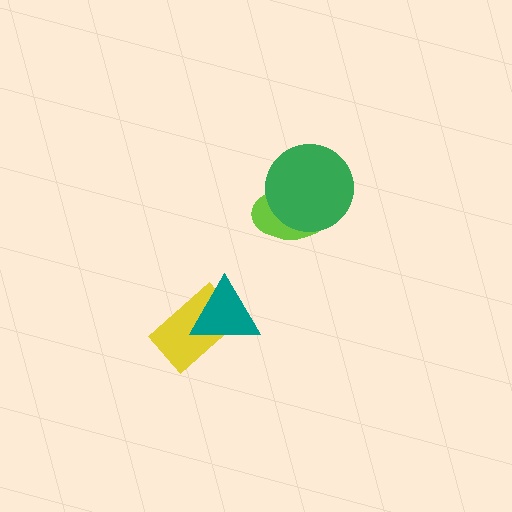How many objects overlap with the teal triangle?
1 object overlaps with the teal triangle.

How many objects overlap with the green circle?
1 object overlaps with the green circle.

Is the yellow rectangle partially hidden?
Yes, it is partially covered by another shape.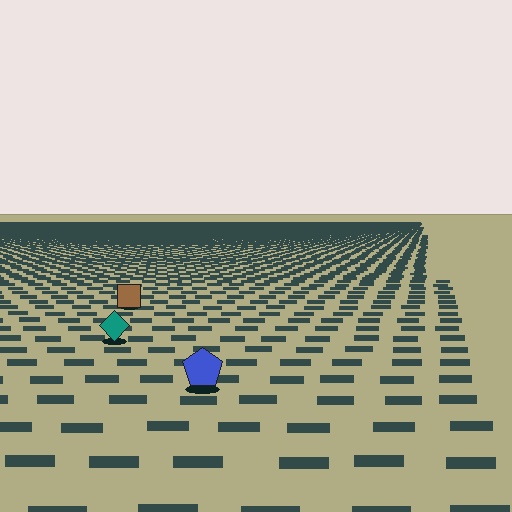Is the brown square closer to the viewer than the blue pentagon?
No. The blue pentagon is closer — you can tell from the texture gradient: the ground texture is coarser near it.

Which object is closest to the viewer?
The blue pentagon is closest. The texture marks near it are larger and more spread out.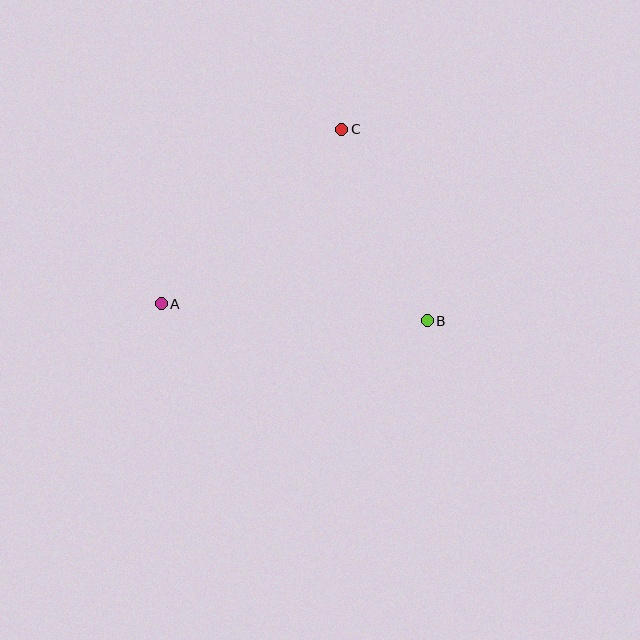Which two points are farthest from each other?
Points A and B are farthest from each other.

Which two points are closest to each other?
Points B and C are closest to each other.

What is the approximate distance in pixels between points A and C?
The distance between A and C is approximately 251 pixels.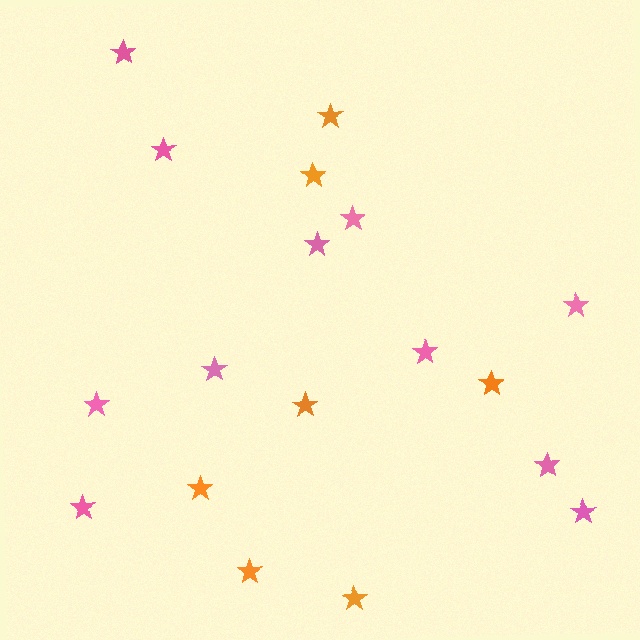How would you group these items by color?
There are 2 groups: one group of orange stars (7) and one group of pink stars (11).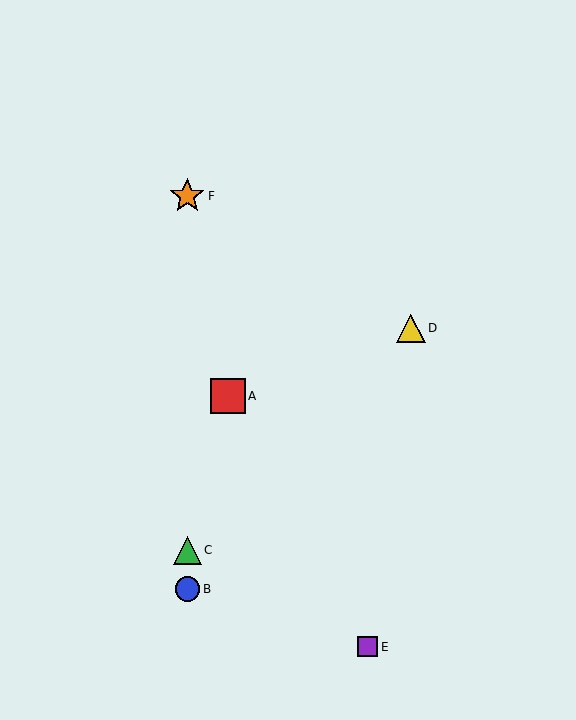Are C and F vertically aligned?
Yes, both are at x≈187.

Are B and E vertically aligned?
No, B is at x≈187 and E is at x≈367.